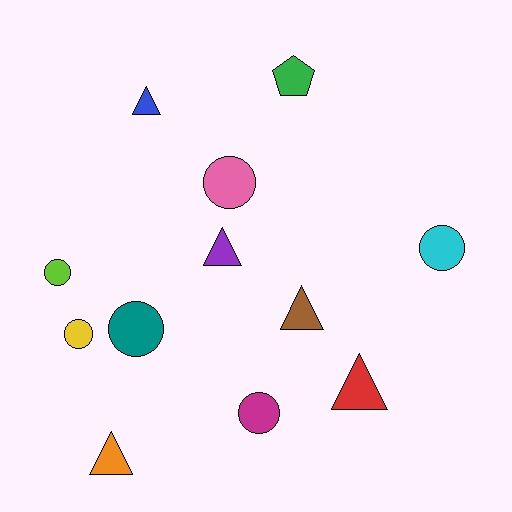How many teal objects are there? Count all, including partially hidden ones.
There is 1 teal object.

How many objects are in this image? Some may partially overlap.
There are 12 objects.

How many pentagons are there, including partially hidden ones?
There is 1 pentagon.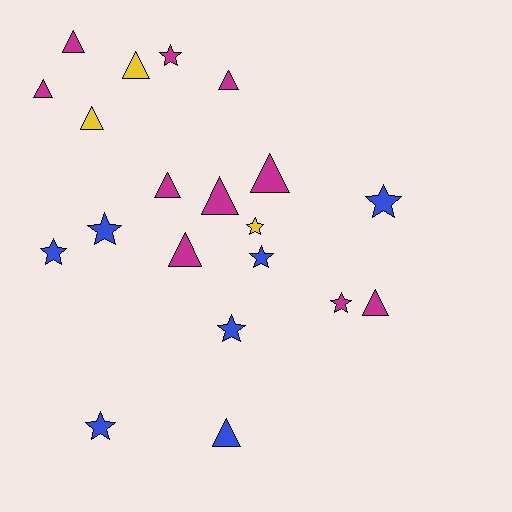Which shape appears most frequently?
Triangle, with 11 objects.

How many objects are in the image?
There are 20 objects.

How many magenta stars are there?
There are 2 magenta stars.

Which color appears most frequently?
Magenta, with 10 objects.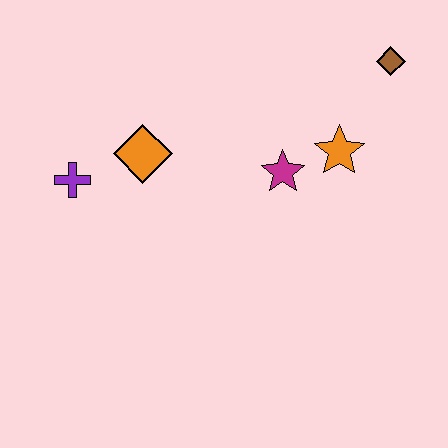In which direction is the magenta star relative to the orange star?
The magenta star is to the left of the orange star.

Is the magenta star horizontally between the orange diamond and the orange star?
Yes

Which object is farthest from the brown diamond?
The purple cross is farthest from the brown diamond.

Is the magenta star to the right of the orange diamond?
Yes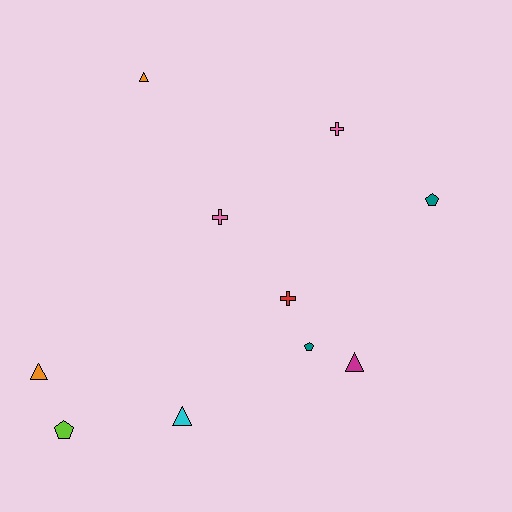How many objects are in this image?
There are 10 objects.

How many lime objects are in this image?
There is 1 lime object.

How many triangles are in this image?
There are 4 triangles.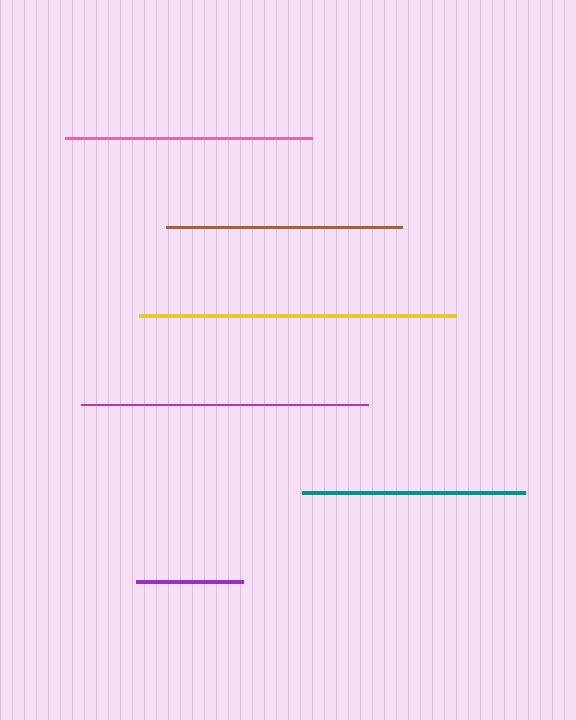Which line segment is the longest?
The yellow line is the longest at approximately 317 pixels.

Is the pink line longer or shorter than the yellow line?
The yellow line is longer than the pink line.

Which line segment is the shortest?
The purple line is the shortest at approximately 107 pixels.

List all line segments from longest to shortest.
From longest to shortest: yellow, magenta, pink, brown, teal, purple.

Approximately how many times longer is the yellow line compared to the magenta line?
The yellow line is approximately 1.1 times the length of the magenta line.